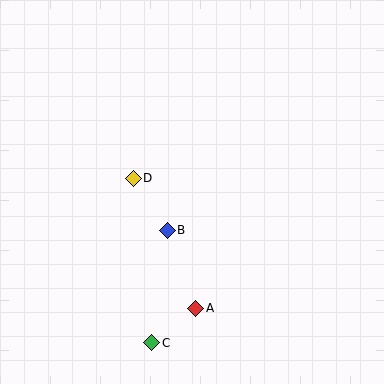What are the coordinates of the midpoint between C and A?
The midpoint between C and A is at (174, 326).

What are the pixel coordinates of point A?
Point A is at (196, 308).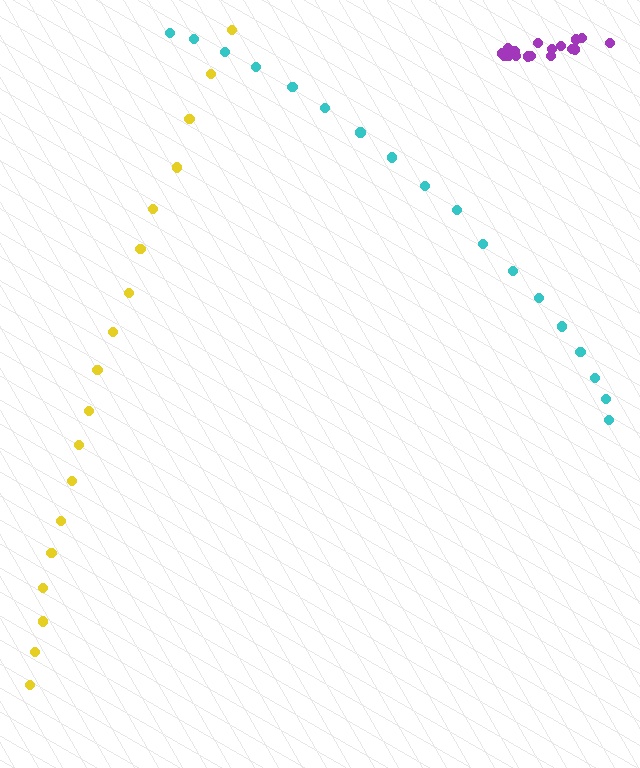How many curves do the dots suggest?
There are 3 distinct paths.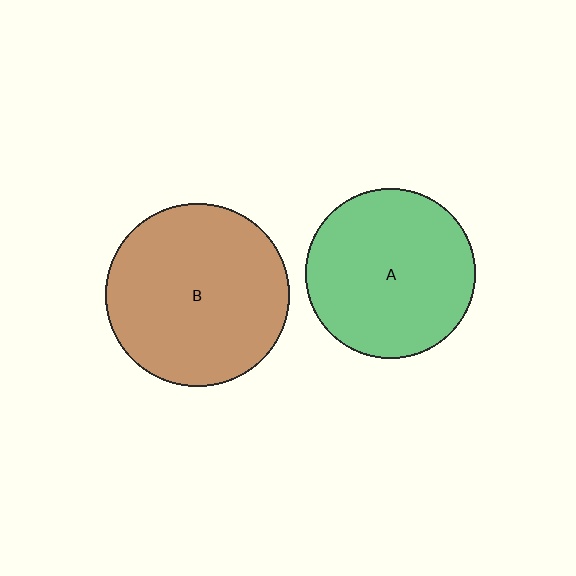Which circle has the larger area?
Circle B (brown).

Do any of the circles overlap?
No, none of the circles overlap.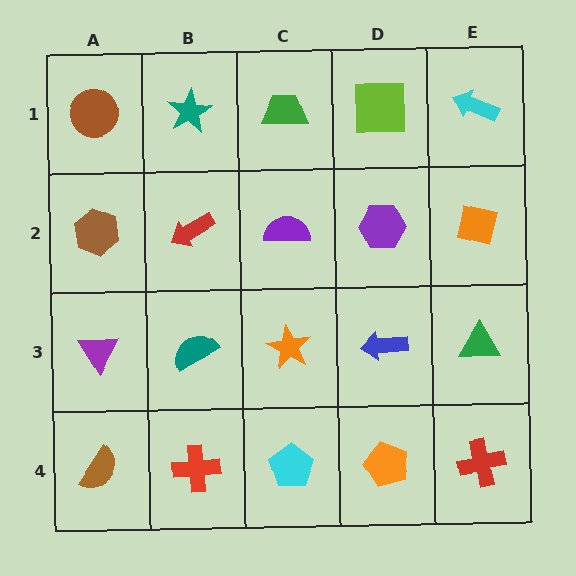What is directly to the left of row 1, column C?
A teal star.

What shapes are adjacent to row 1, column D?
A purple hexagon (row 2, column D), a green trapezoid (row 1, column C), a cyan arrow (row 1, column E).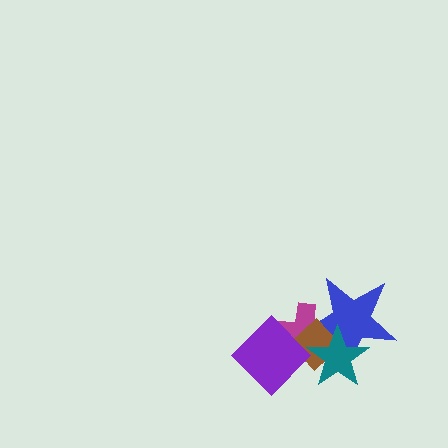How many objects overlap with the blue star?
3 objects overlap with the blue star.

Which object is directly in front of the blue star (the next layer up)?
The brown diamond is directly in front of the blue star.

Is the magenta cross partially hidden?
Yes, it is partially covered by another shape.